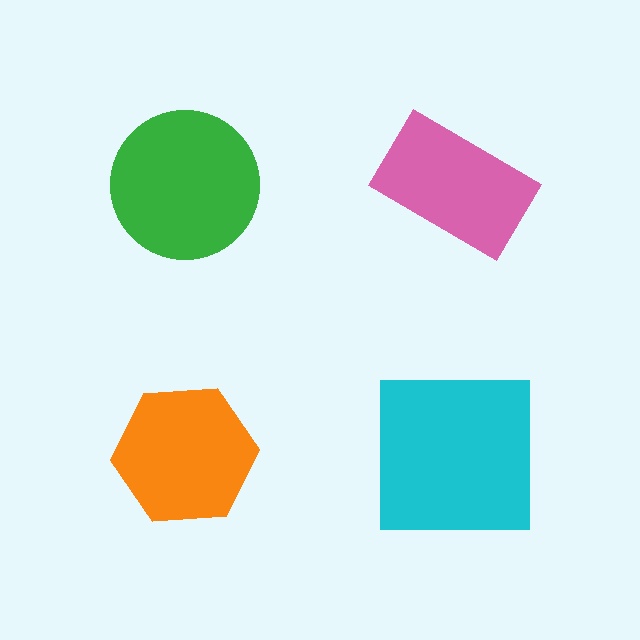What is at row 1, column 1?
A green circle.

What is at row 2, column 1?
An orange hexagon.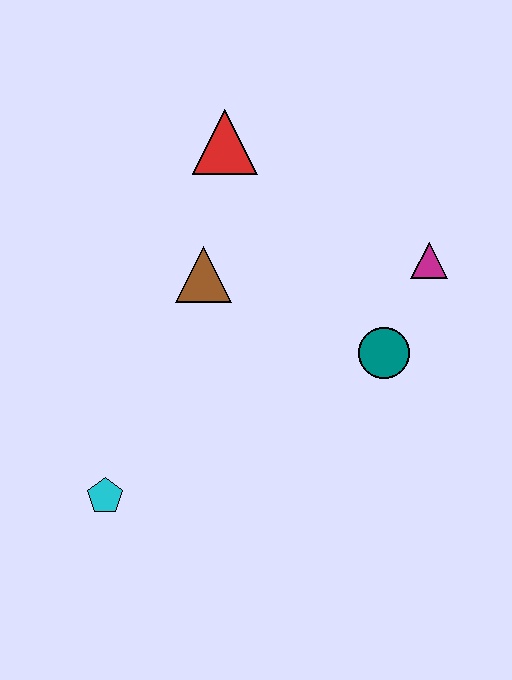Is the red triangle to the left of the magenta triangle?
Yes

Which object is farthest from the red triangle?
The cyan pentagon is farthest from the red triangle.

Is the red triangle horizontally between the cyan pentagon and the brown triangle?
No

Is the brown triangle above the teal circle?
Yes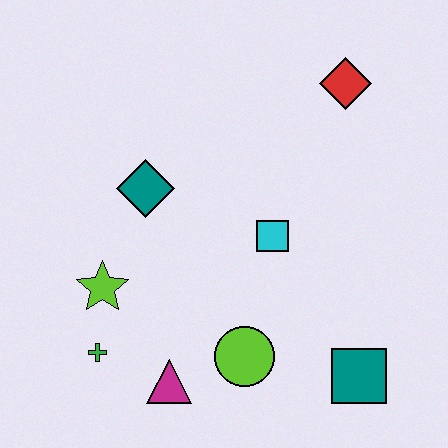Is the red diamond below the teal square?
No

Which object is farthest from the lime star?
The red diamond is farthest from the lime star.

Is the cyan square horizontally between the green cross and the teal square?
Yes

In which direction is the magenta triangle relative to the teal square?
The magenta triangle is to the left of the teal square.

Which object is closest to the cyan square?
The lime circle is closest to the cyan square.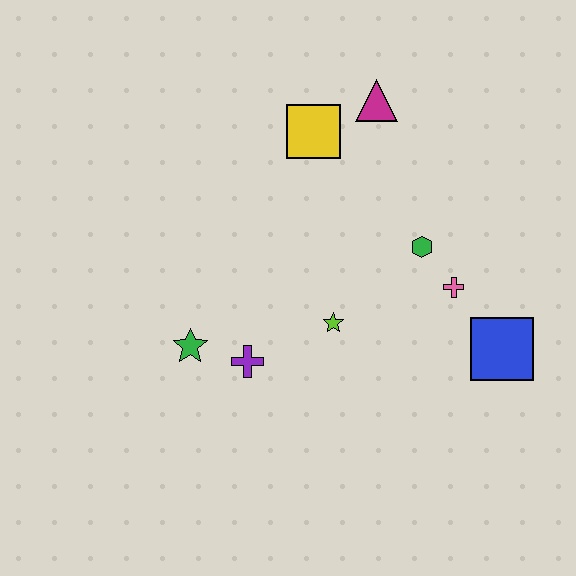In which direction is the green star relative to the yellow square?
The green star is below the yellow square.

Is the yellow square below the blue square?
No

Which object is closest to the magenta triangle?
The yellow square is closest to the magenta triangle.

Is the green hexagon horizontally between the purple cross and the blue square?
Yes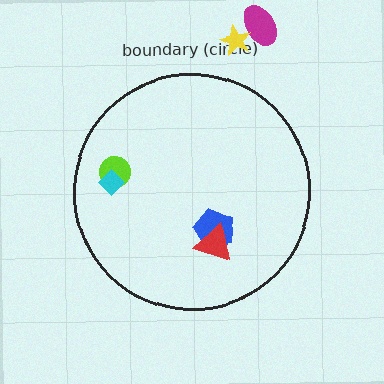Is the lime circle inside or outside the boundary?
Inside.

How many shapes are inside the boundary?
4 inside, 2 outside.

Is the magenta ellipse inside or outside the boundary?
Outside.